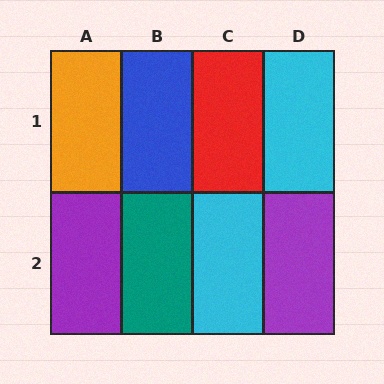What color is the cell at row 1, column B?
Blue.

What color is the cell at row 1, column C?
Red.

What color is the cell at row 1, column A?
Orange.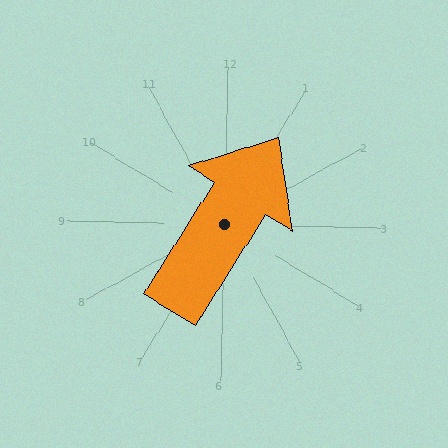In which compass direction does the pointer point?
Northeast.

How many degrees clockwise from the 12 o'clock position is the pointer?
Approximately 31 degrees.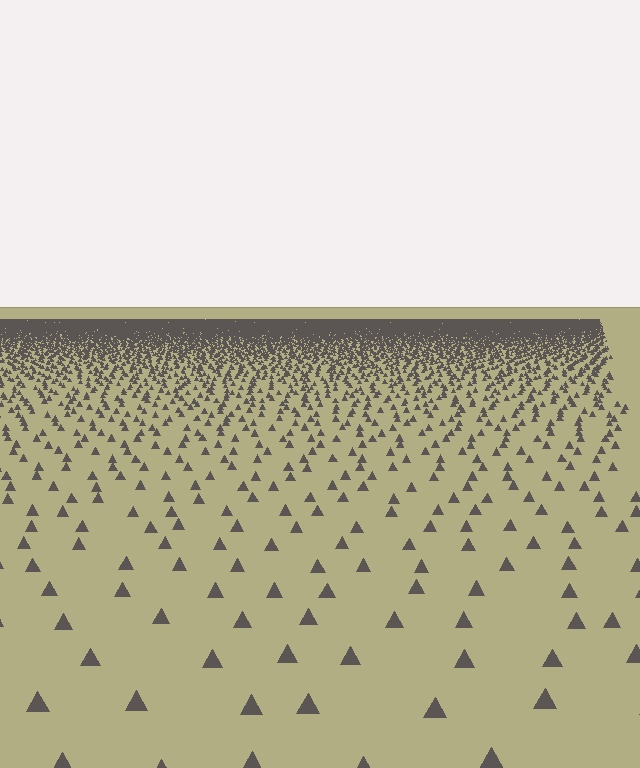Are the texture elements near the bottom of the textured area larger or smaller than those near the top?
Larger. Near the bottom, elements are closer to the viewer and appear at a bigger on-screen size.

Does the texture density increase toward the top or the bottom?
Density increases toward the top.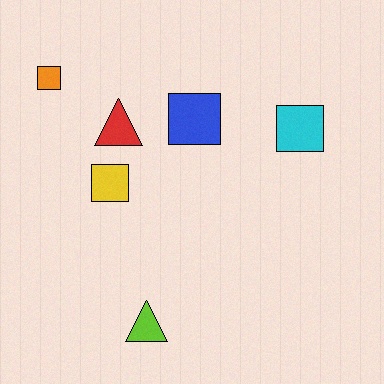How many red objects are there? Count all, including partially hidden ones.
There is 1 red object.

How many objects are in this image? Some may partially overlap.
There are 6 objects.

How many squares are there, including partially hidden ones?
There are 4 squares.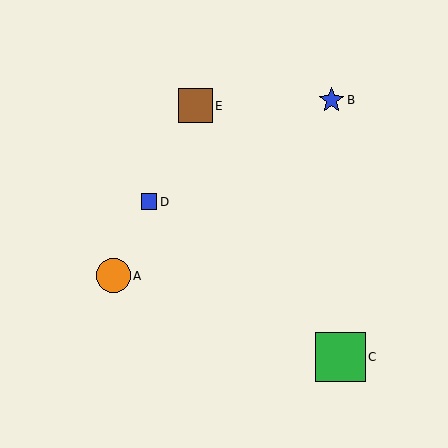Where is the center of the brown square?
The center of the brown square is at (195, 106).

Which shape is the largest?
The green square (labeled C) is the largest.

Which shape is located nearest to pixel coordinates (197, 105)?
The brown square (labeled E) at (195, 106) is nearest to that location.